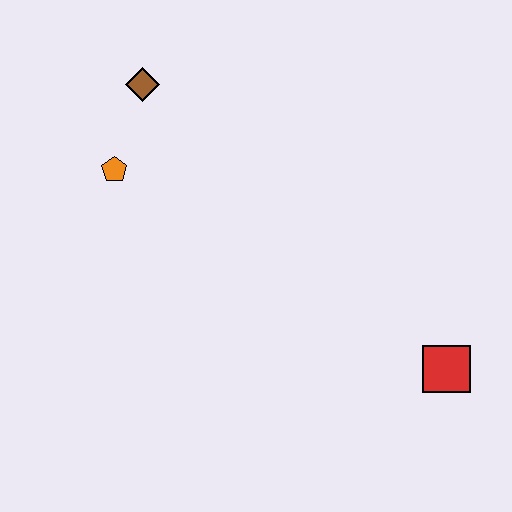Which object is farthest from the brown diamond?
The red square is farthest from the brown diamond.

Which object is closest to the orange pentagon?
The brown diamond is closest to the orange pentagon.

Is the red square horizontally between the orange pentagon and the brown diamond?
No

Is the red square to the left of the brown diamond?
No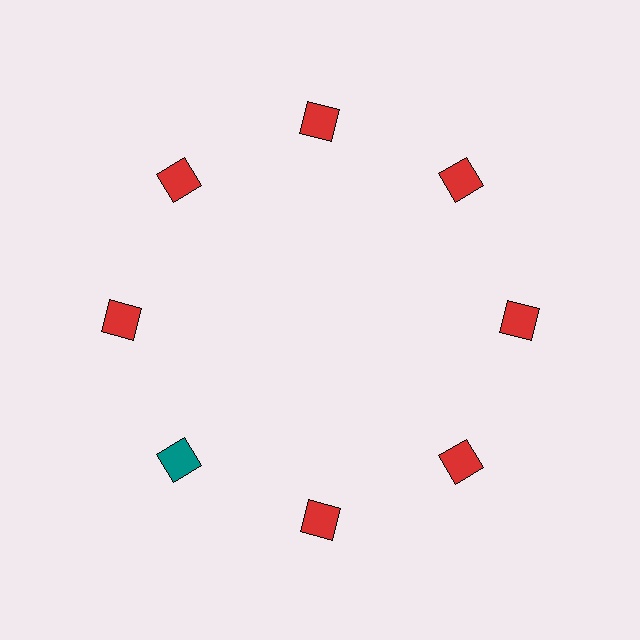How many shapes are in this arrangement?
There are 8 shapes arranged in a ring pattern.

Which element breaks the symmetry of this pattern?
The teal square at roughly the 8 o'clock position breaks the symmetry. All other shapes are red squares.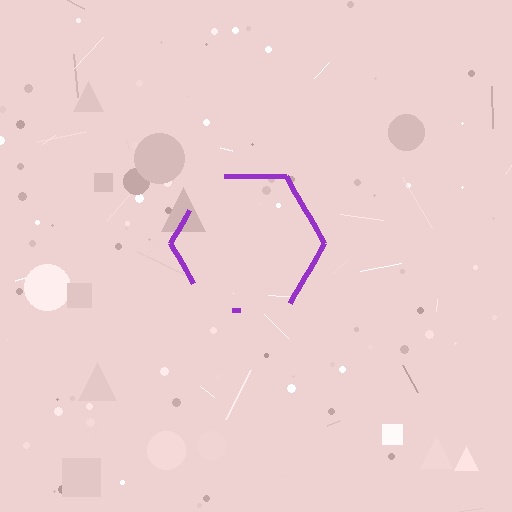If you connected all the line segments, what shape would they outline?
They would outline a hexagon.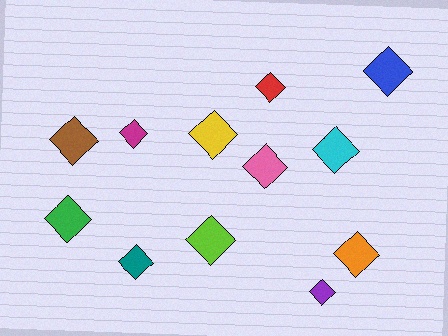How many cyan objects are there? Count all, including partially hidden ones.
There is 1 cyan object.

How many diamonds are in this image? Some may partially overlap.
There are 12 diamonds.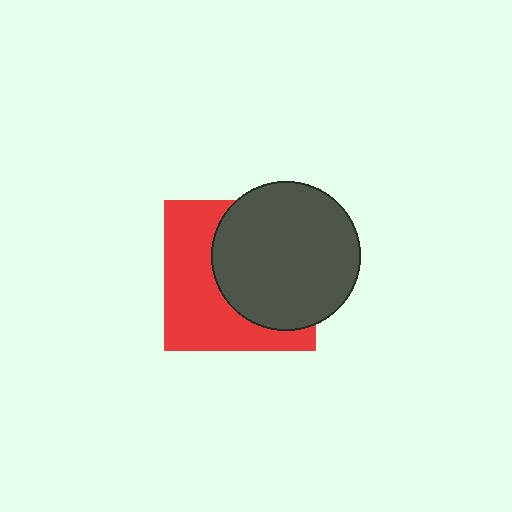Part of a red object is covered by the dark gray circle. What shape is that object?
It is a square.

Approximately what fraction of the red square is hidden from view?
Roughly 52% of the red square is hidden behind the dark gray circle.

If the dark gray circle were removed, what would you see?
You would see the complete red square.